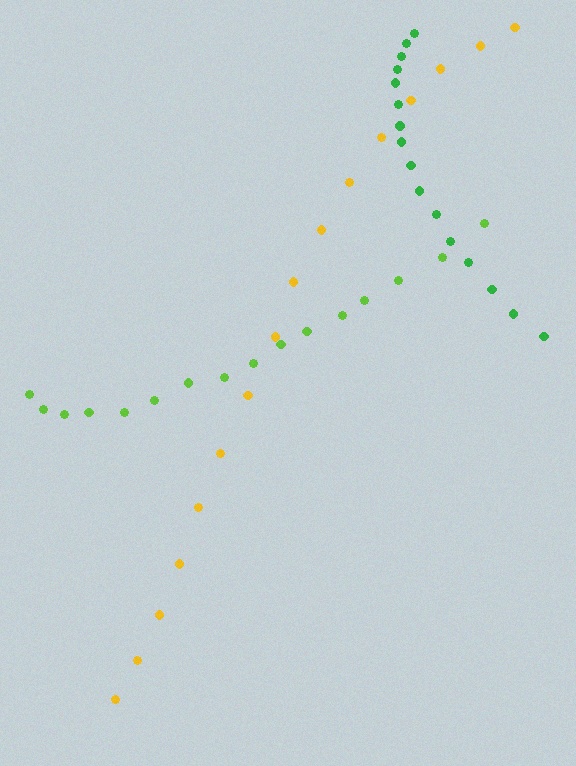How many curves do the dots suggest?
There are 3 distinct paths.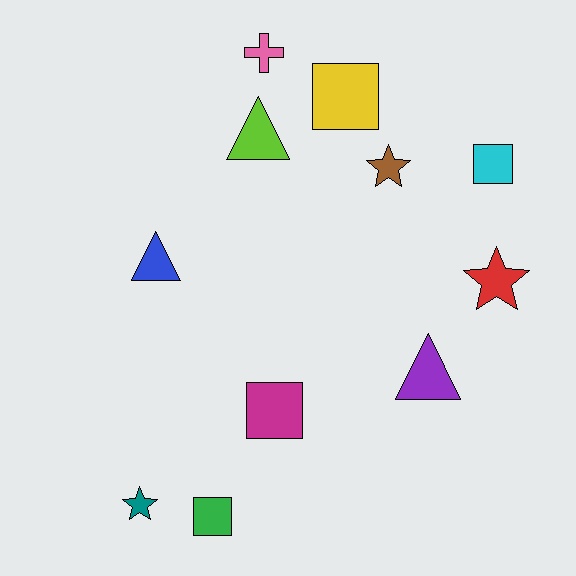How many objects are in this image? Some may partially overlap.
There are 11 objects.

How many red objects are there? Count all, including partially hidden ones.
There is 1 red object.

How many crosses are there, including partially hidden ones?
There is 1 cross.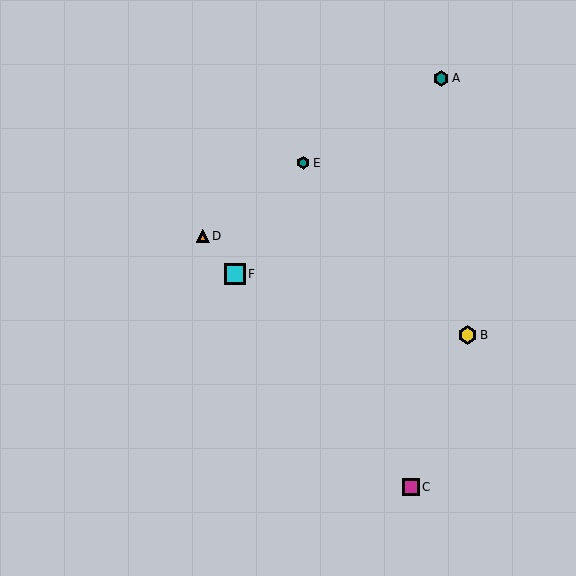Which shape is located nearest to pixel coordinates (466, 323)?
The yellow hexagon (labeled B) at (468, 335) is nearest to that location.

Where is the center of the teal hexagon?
The center of the teal hexagon is at (441, 78).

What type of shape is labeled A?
Shape A is a teal hexagon.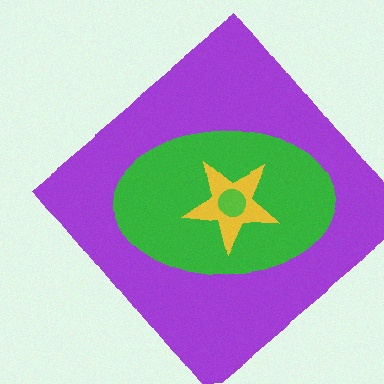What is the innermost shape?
The lime circle.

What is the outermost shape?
The purple diamond.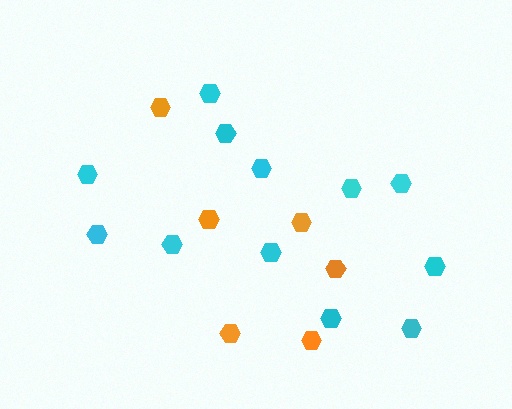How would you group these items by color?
There are 2 groups: one group of cyan hexagons (12) and one group of orange hexagons (6).